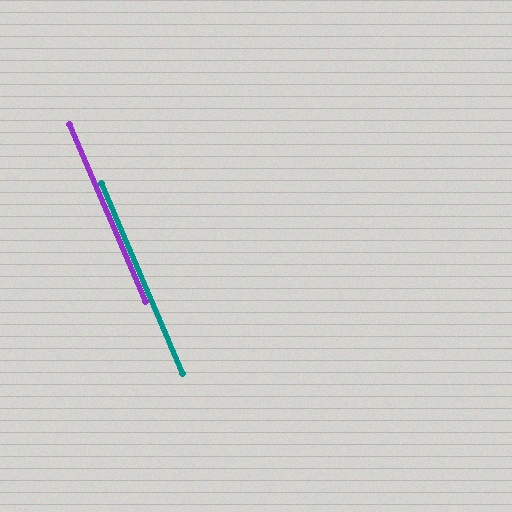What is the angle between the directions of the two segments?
Approximately 0 degrees.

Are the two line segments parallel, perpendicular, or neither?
Parallel — their directions differ by only 0.3°.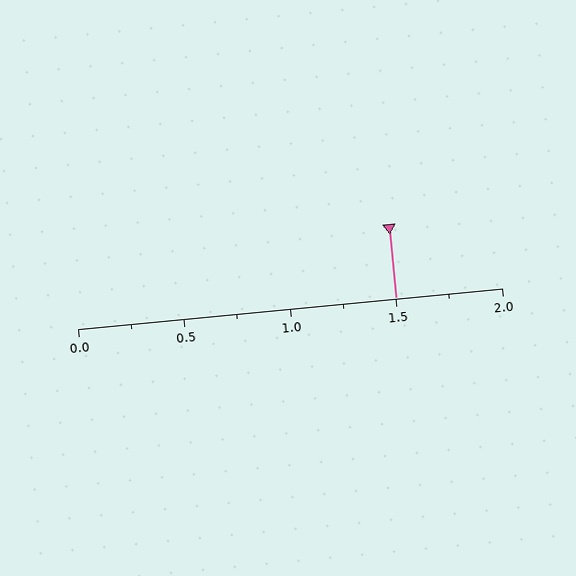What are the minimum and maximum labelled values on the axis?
The axis runs from 0.0 to 2.0.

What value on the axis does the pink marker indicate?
The marker indicates approximately 1.5.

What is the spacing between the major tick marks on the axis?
The major ticks are spaced 0.5 apart.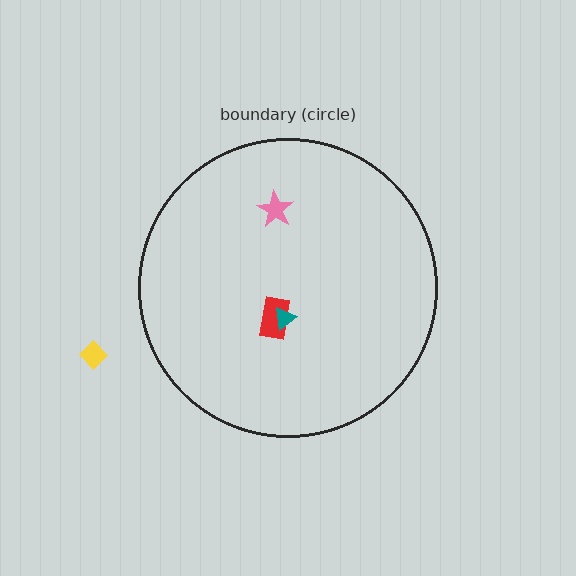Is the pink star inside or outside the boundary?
Inside.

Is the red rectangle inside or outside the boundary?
Inside.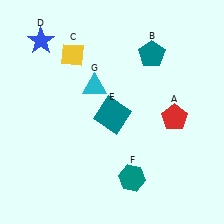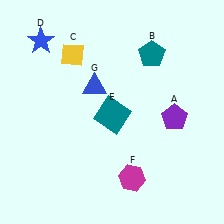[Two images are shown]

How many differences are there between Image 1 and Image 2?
There are 3 differences between the two images.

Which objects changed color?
A changed from red to purple. F changed from teal to magenta. G changed from cyan to blue.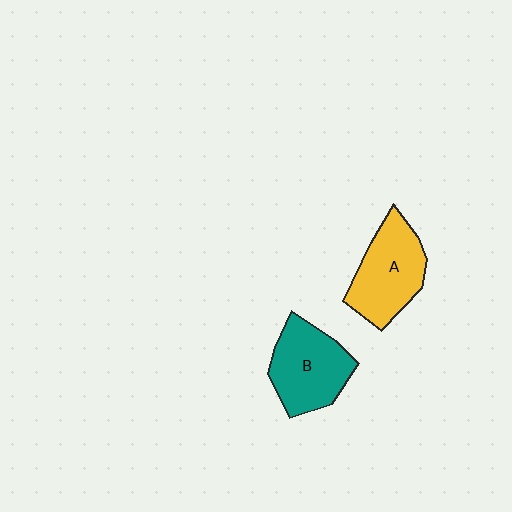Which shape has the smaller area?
Shape B (teal).